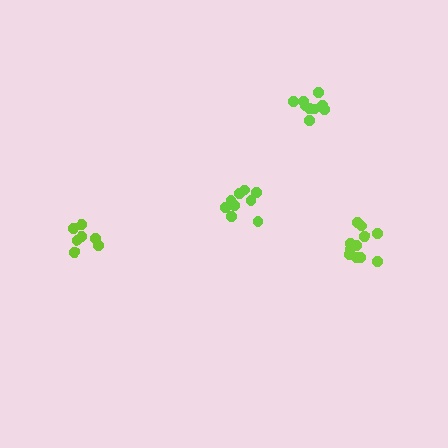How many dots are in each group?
Group 1: 9 dots, Group 2: 7 dots, Group 3: 11 dots, Group 4: 9 dots (36 total).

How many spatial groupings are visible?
There are 4 spatial groupings.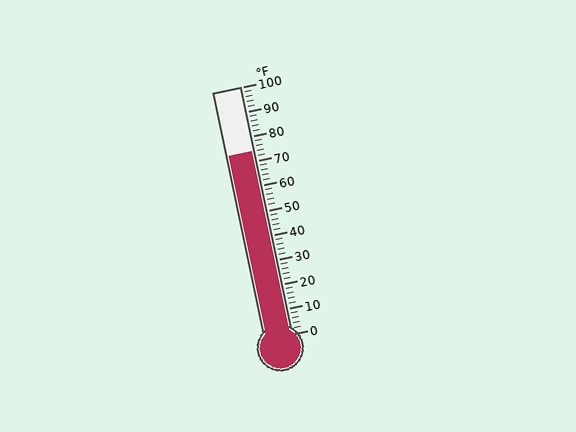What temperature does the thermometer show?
The thermometer shows approximately 74°F.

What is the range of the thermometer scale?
The thermometer scale ranges from 0°F to 100°F.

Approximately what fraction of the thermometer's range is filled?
The thermometer is filled to approximately 75% of its range.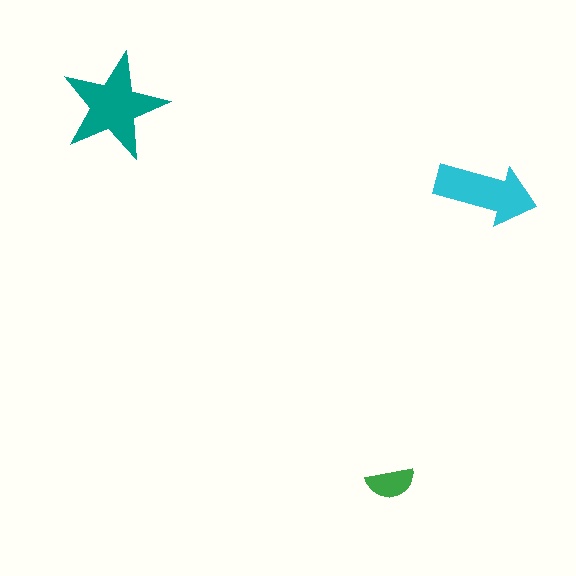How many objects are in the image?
There are 3 objects in the image.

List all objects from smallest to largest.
The green semicircle, the cyan arrow, the teal star.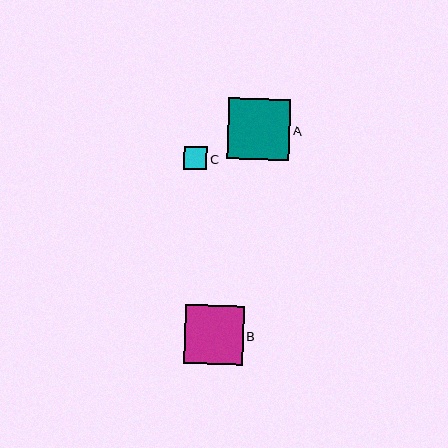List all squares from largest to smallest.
From largest to smallest: A, B, C.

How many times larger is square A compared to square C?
Square A is approximately 2.6 times the size of square C.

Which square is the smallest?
Square C is the smallest with a size of approximately 23 pixels.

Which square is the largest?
Square A is the largest with a size of approximately 62 pixels.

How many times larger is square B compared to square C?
Square B is approximately 2.5 times the size of square C.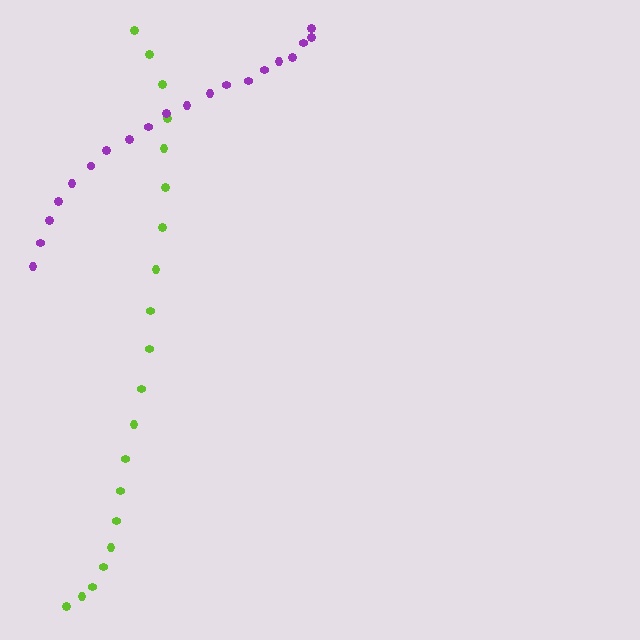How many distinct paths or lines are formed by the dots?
There are 2 distinct paths.